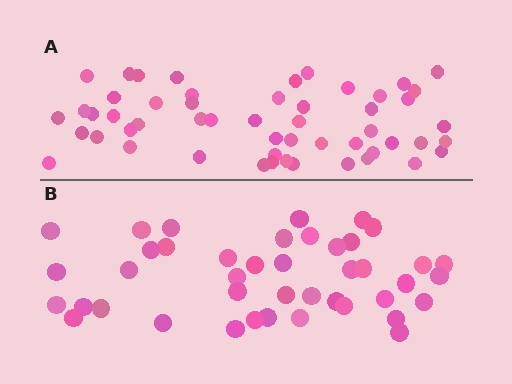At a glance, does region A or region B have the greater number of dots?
Region A (the top region) has more dots.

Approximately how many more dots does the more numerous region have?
Region A has roughly 12 or so more dots than region B.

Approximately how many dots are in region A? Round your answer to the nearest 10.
About 50 dots. (The exact count is 53, which rounds to 50.)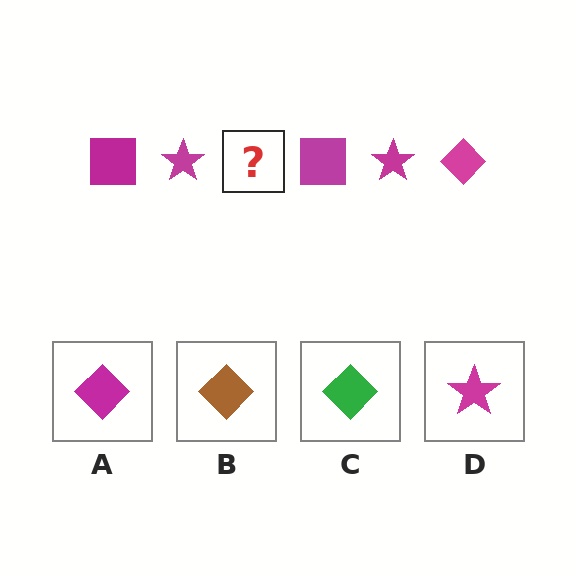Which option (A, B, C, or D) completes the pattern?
A.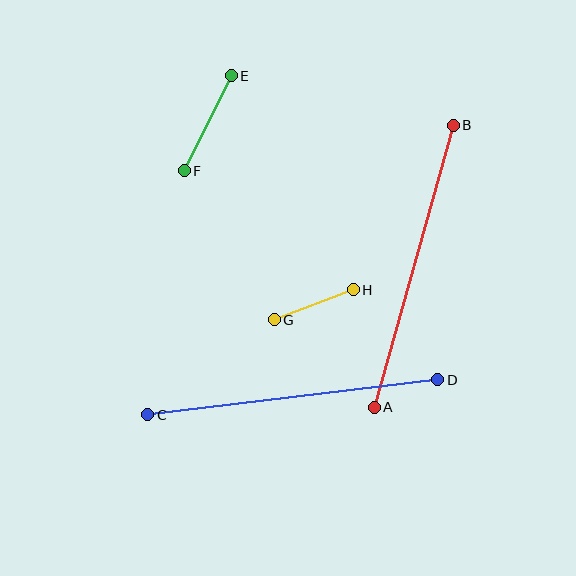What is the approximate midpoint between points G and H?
The midpoint is at approximately (314, 305) pixels.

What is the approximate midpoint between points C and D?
The midpoint is at approximately (293, 397) pixels.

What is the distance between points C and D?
The distance is approximately 292 pixels.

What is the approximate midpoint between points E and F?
The midpoint is at approximately (208, 123) pixels.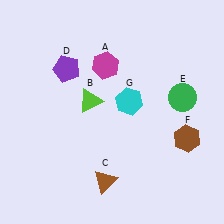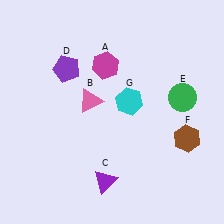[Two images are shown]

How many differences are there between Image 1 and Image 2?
There are 2 differences between the two images.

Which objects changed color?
B changed from lime to pink. C changed from brown to purple.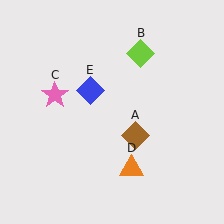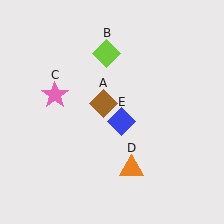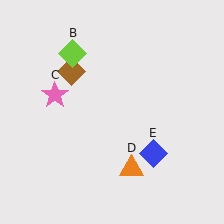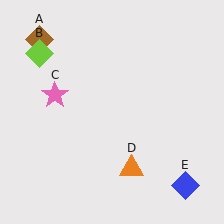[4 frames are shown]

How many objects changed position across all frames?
3 objects changed position: brown diamond (object A), lime diamond (object B), blue diamond (object E).